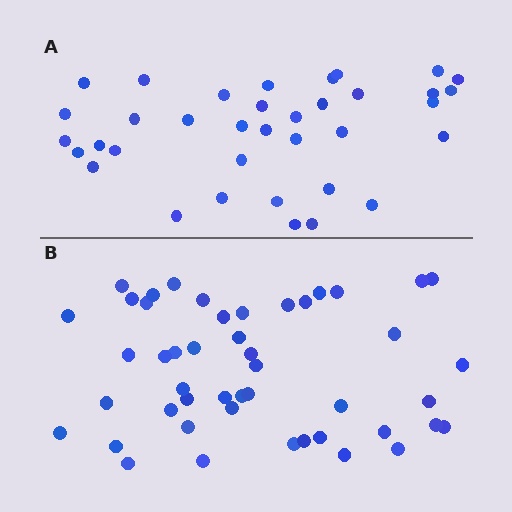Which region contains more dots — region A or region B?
Region B (the bottom region) has more dots.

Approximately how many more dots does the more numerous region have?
Region B has roughly 12 or so more dots than region A.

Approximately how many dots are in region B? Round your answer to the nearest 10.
About 50 dots. (The exact count is 47, which rounds to 50.)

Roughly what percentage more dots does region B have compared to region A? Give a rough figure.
About 30% more.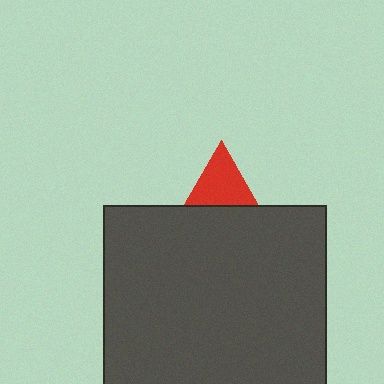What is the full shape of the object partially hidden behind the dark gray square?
The partially hidden object is a red triangle.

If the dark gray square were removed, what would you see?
You would see the complete red triangle.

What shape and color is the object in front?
The object in front is a dark gray square.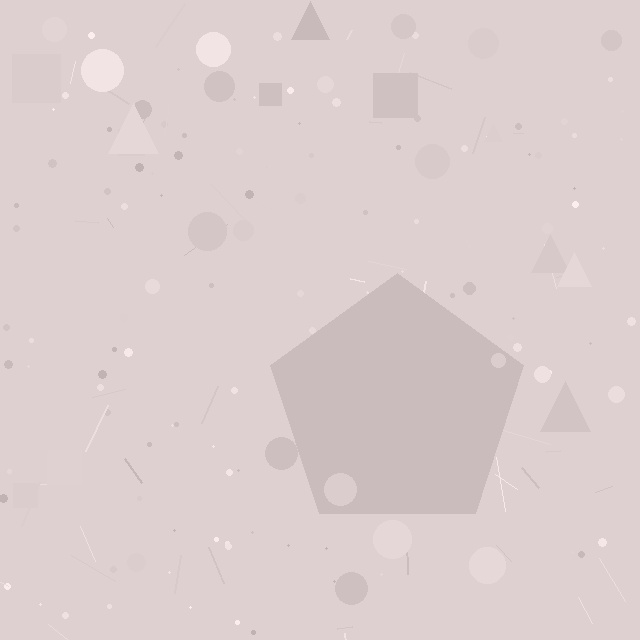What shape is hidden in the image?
A pentagon is hidden in the image.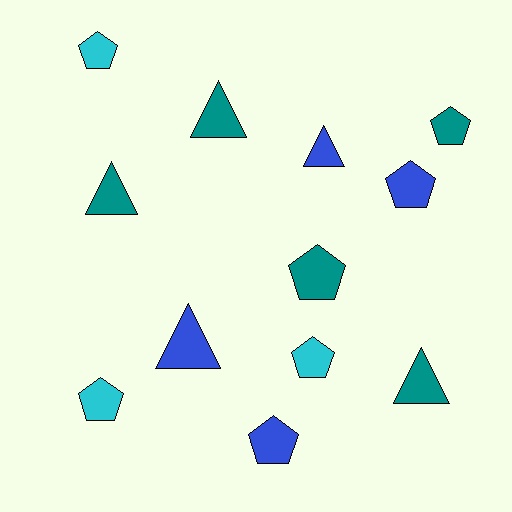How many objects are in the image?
There are 12 objects.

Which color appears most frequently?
Teal, with 5 objects.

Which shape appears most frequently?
Pentagon, with 7 objects.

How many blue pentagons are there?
There are 2 blue pentagons.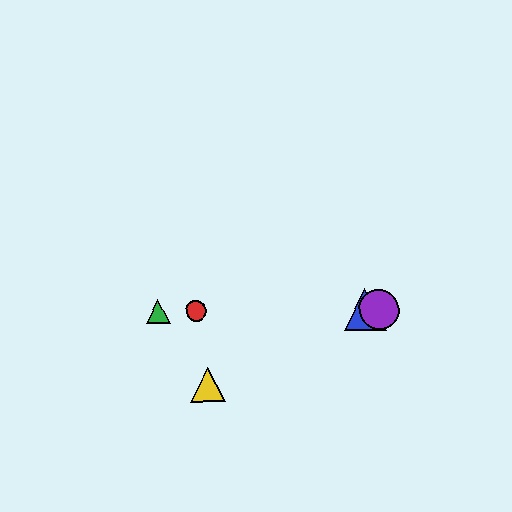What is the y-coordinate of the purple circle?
The purple circle is at y≈309.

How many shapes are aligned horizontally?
4 shapes (the red circle, the blue triangle, the green triangle, the purple circle) are aligned horizontally.